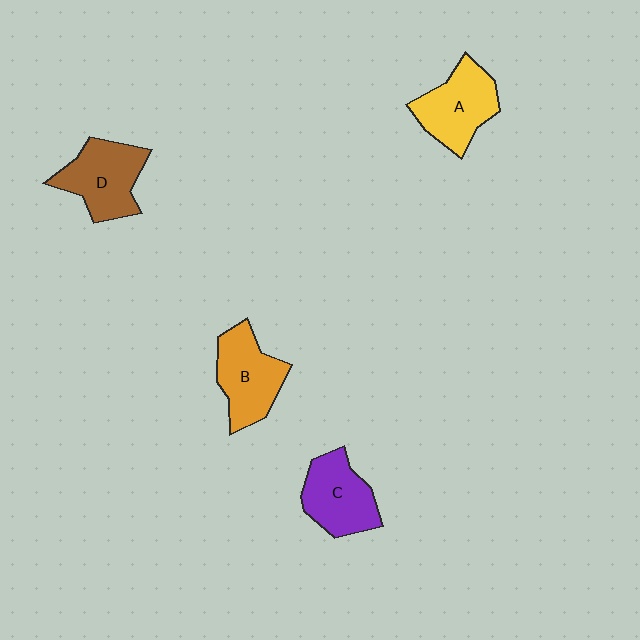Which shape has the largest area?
Shape D (brown).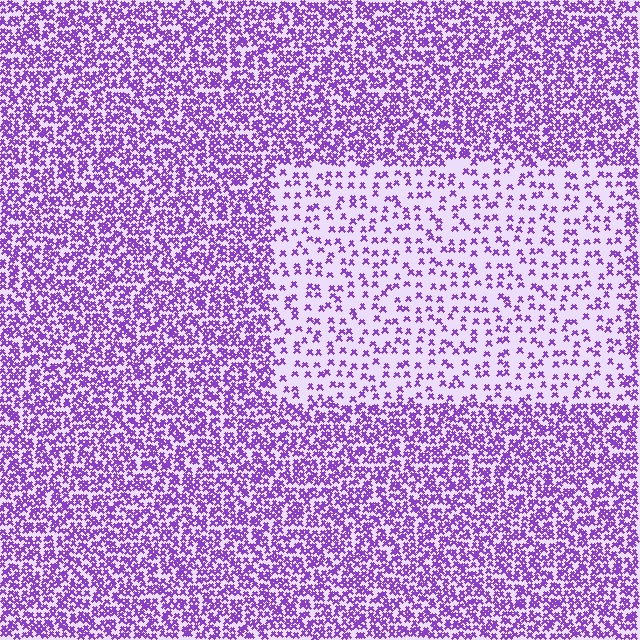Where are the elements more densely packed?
The elements are more densely packed outside the rectangle boundary.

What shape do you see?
I see a rectangle.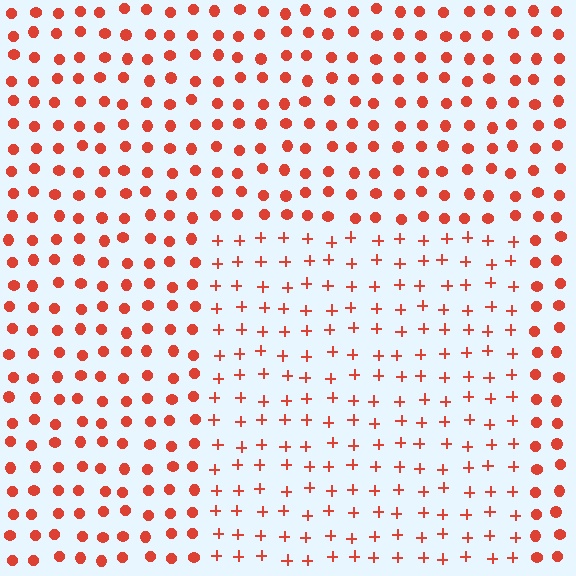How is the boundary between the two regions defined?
The boundary is defined by a change in element shape: plus signs inside vs. circles outside. All elements share the same color and spacing.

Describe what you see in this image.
The image is filled with small red elements arranged in a uniform grid. A rectangle-shaped region contains plus signs, while the surrounding area contains circles. The boundary is defined purely by the change in element shape.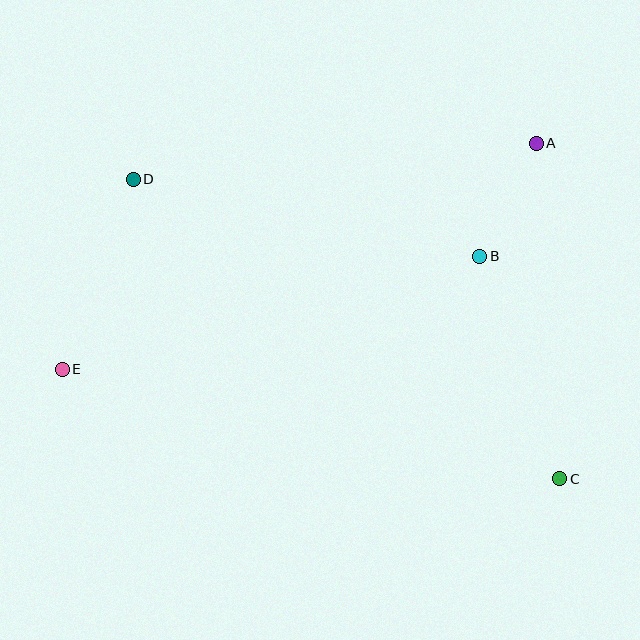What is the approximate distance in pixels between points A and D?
The distance between A and D is approximately 405 pixels.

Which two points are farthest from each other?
Points A and E are farthest from each other.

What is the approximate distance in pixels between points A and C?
The distance between A and C is approximately 336 pixels.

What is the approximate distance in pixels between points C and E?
The distance between C and E is approximately 509 pixels.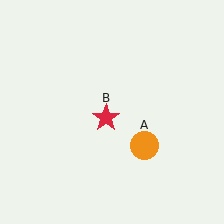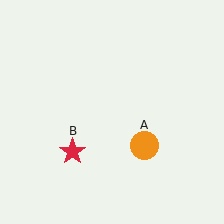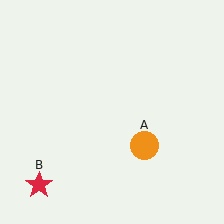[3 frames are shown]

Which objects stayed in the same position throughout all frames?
Orange circle (object A) remained stationary.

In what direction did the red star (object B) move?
The red star (object B) moved down and to the left.